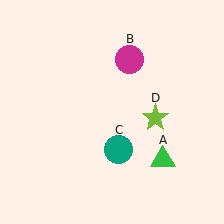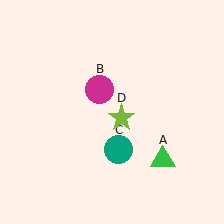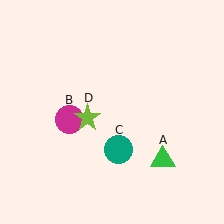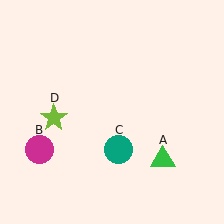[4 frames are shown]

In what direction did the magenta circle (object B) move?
The magenta circle (object B) moved down and to the left.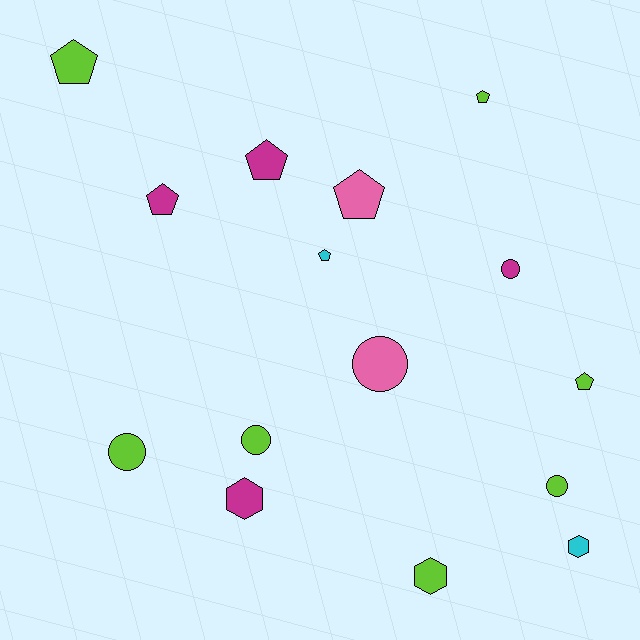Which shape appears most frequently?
Pentagon, with 7 objects.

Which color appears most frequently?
Lime, with 7 objects.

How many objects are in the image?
There are 15 objects.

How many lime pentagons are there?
There are 3 lime pentagons.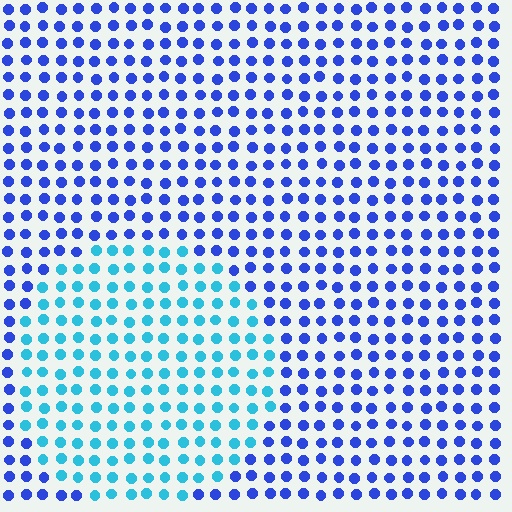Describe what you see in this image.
The image is filled with small blue elements in a uniform arrangement. A circle-shaped region is visible where the elements are tinted to a slightly different hue, forming a subtle color boundary.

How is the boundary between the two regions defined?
The boundary is defined purely by a slight shift in hue (about 42 degrees). Spacing, size, and orientation are identical on both sides.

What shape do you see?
I see a circle.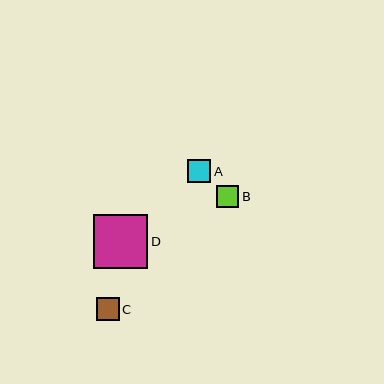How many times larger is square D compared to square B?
Square D is approximately 2.4 times the size of square B.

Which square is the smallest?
Square B is the smallest with a size of approximately 22 pixels.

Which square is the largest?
Square D is the largest with a size of approximately 54 pixels.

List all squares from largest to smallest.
From largest to smallest: D, A, C, B.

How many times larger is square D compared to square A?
Square D is approximately 2.3 times the size of square A.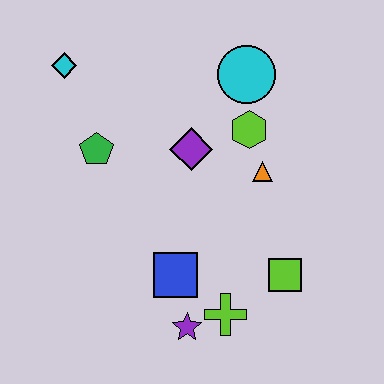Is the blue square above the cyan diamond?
No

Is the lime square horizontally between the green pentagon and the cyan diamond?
No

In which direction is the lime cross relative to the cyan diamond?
The lime cross is below the cyan diamond.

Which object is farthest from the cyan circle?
The purple star is farthest from the cyan circle.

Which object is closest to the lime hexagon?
The orange triangle is closest to the lime hexagon.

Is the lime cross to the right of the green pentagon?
Yes